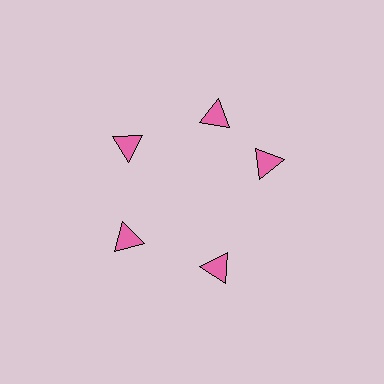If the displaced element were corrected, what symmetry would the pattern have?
It would have 5-fold rotational symmetry — the pattern would map onto itself every 72 degrees.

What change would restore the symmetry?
The symmetry would be restored by rotating it back into even spacing with its neighbors so that all 5 triangles sit at equal angles and equal distance from the center.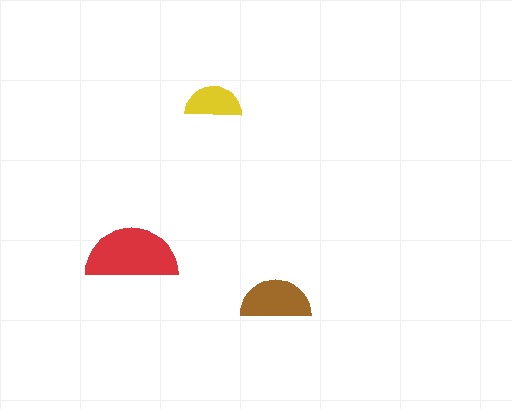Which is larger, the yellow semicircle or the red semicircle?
The red one.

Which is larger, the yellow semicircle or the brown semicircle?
The brown one.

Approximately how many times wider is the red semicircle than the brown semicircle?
About 1.5 times wider.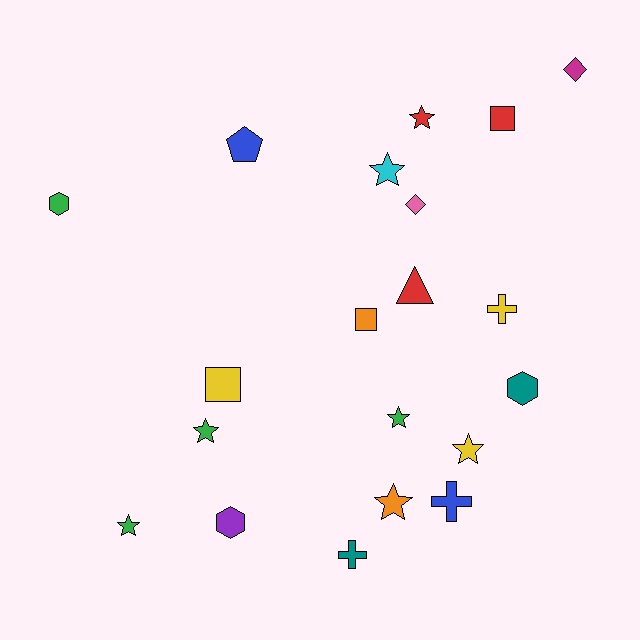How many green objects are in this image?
There are 4 green objects.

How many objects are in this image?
There are 20 objects.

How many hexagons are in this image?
There are 3 hexagons.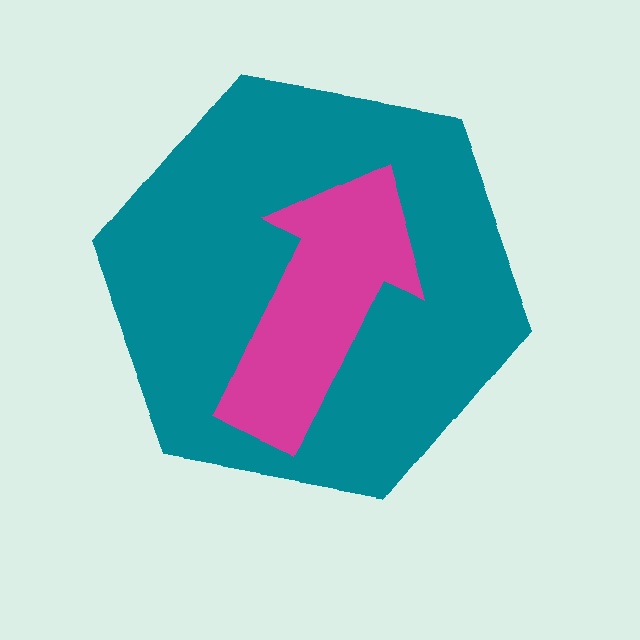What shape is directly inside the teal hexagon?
The magenta arrow.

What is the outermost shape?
The teal hexagon.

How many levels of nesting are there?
2.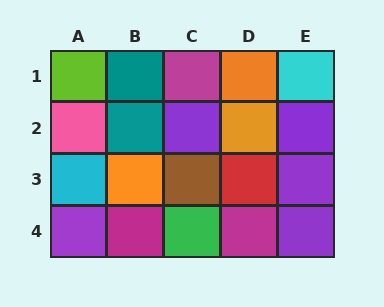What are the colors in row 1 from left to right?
Lime, teal, magenta, orange, cyan.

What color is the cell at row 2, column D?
Orange.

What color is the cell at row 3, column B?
Orange.